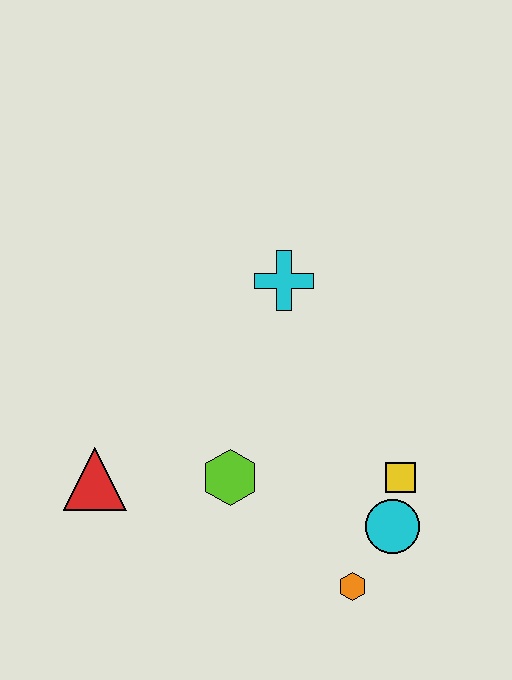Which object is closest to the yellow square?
The cyan circle is closest to the yellow square.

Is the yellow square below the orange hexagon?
No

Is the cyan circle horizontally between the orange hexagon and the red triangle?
No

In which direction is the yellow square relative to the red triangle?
The yellow square is to the right of the red triangle.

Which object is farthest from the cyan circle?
The red triangle is farthest from the cyan circle.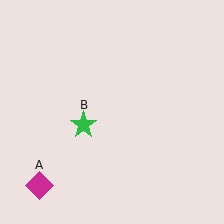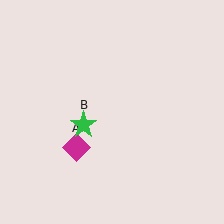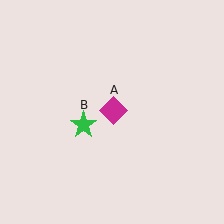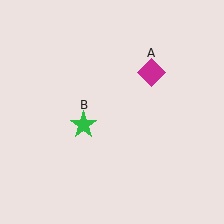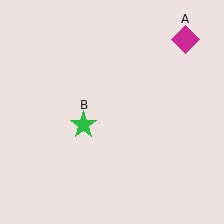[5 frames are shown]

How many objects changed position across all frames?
1 object changed position: magenta diamond (object A).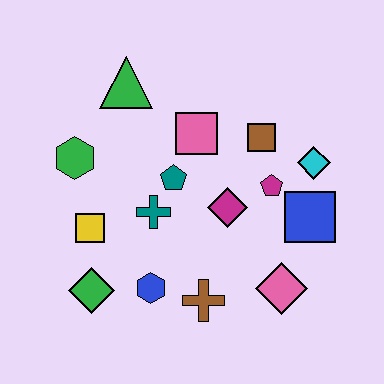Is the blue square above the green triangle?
No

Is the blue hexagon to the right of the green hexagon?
Yes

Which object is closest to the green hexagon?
The yellow square is closest to the green hexagon.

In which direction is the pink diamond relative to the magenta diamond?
The pink diamond is below the magenta diamond.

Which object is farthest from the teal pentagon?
The pink diamond is farthest from the teal pentagon.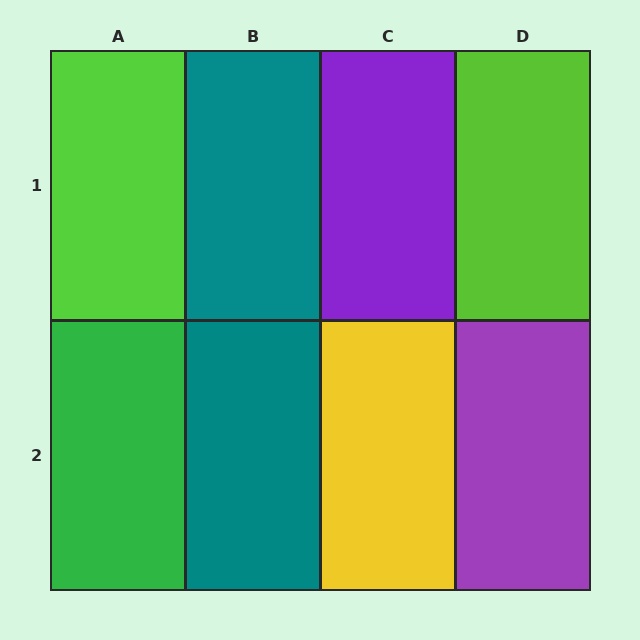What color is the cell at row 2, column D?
Purple.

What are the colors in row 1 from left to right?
Lime, teal, purple, lime.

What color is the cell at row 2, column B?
Teal.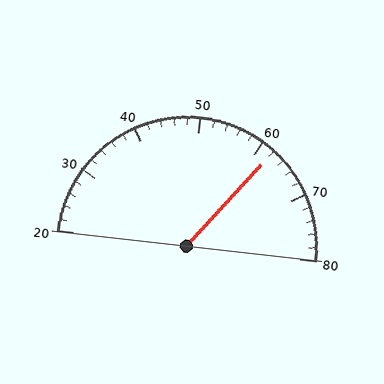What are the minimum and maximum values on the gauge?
The gauge ranges from 20 to 80.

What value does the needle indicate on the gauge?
The needle indicates approximately 62.